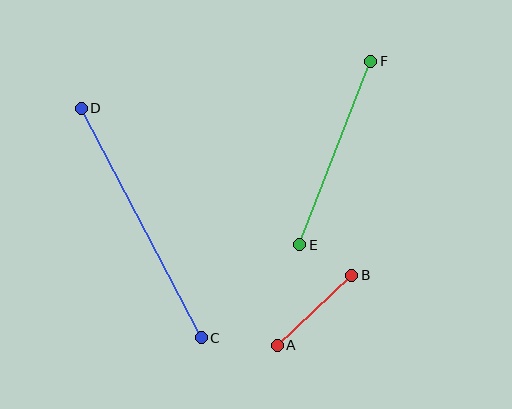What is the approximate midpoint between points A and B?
The midpoint is at approximately (314, 310) pixels.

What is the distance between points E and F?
The distance is approximately 197 pixels.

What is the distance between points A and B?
The distance is approximately 102 pixels.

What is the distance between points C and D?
The distance is approximately 259 pixels.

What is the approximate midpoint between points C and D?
The midpoint is at approximately (141, 223) pixels.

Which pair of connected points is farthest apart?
Points C and D are farthest apart.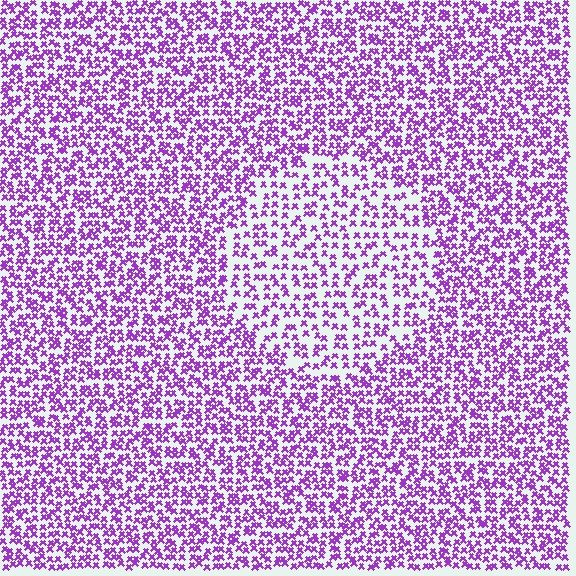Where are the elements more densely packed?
The elements are more densely packed outside the circle boundary.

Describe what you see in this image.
The image contains small purple elements arranged at two different densities. A circle-shaped region is visible where the elements are less densely packed than the surrounding area.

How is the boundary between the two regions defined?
The boundary is defined by a change in element density (approximately 1.6x ratio). All elements are the same color, size, and shape.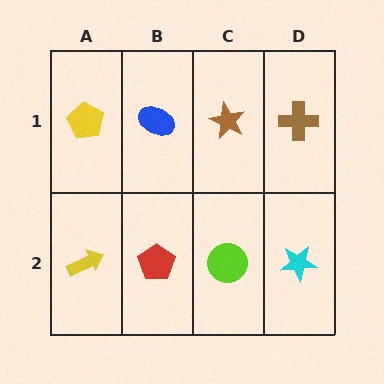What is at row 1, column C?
A brown star.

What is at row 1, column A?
A yellow pentagon.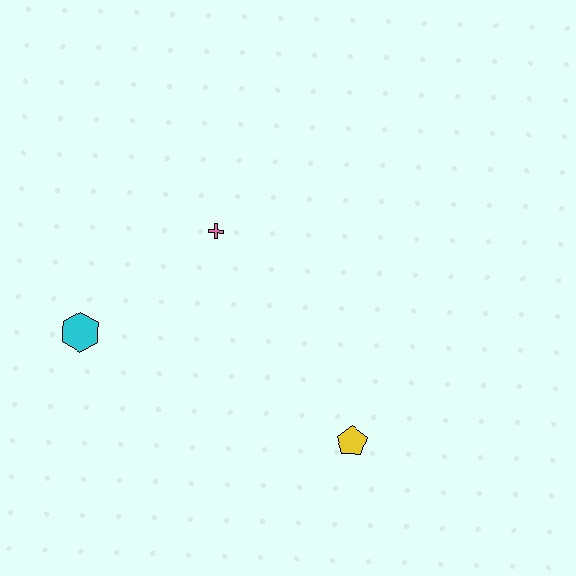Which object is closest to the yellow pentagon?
The pink cross is closest to the yellow pentagon.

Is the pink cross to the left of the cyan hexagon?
No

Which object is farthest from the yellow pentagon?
The cyan hexagon is farthest from the yellow pentagon.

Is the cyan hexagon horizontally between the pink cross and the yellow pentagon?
No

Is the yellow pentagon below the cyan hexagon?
Yes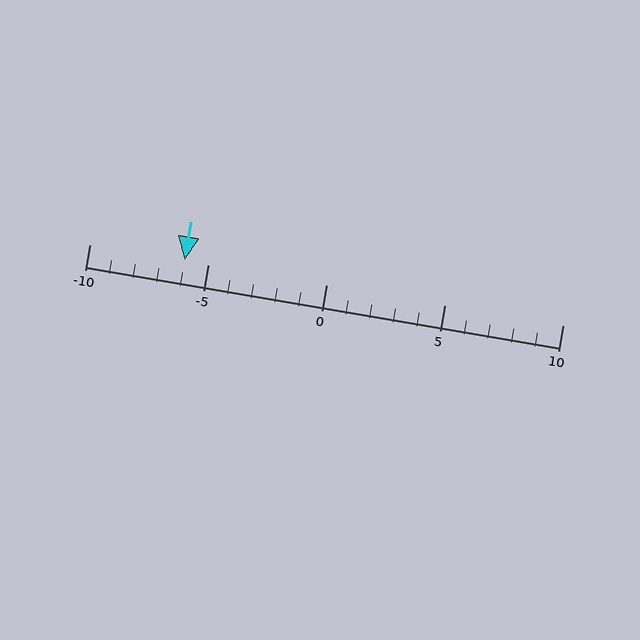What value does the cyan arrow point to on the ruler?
The cyan arrow points to approximately -6.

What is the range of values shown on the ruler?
The ruler shows values from -10 to 10.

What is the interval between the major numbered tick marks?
The major tick marks are spaced 5 units apart.